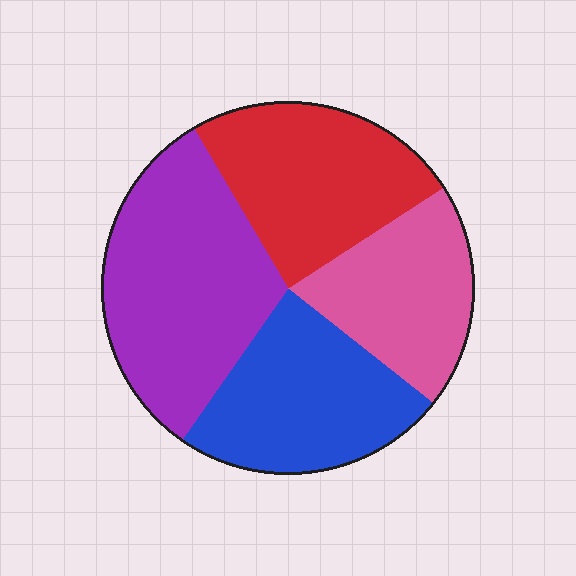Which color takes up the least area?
Pink, at roughly 20%.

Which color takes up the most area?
Purple, at roughly 30%.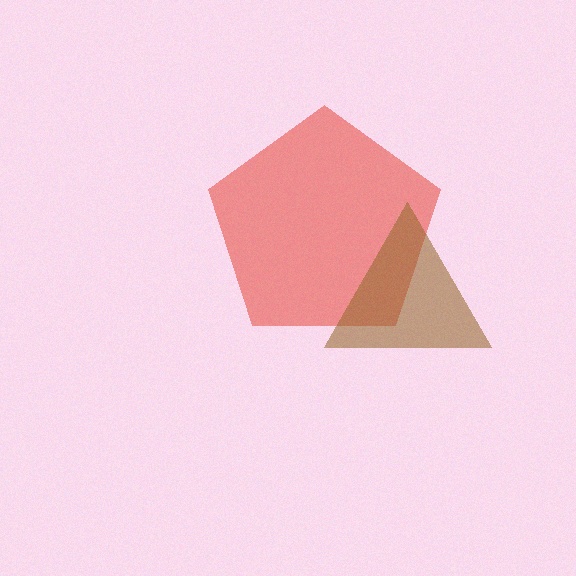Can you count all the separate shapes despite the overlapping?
Yes, there are 2 separate shapes.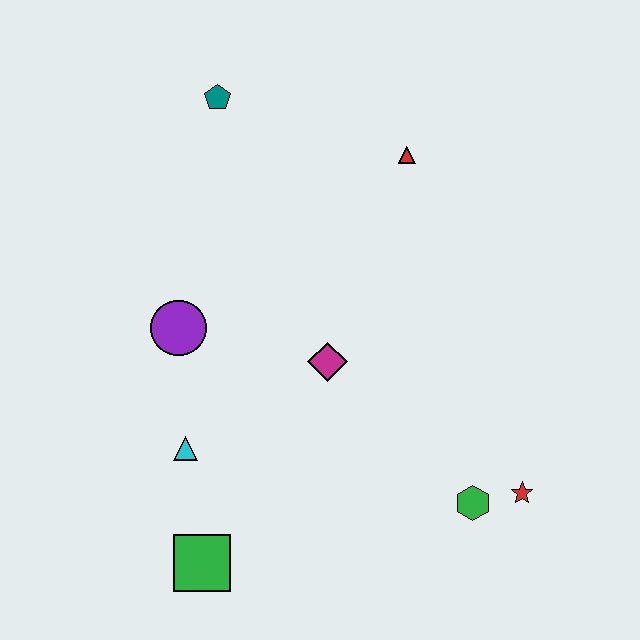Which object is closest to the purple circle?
The cyan triangle is closest to the purple circle.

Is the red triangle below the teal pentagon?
Yes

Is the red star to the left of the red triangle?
No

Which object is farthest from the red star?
The teal pentagon is farthest from the red star.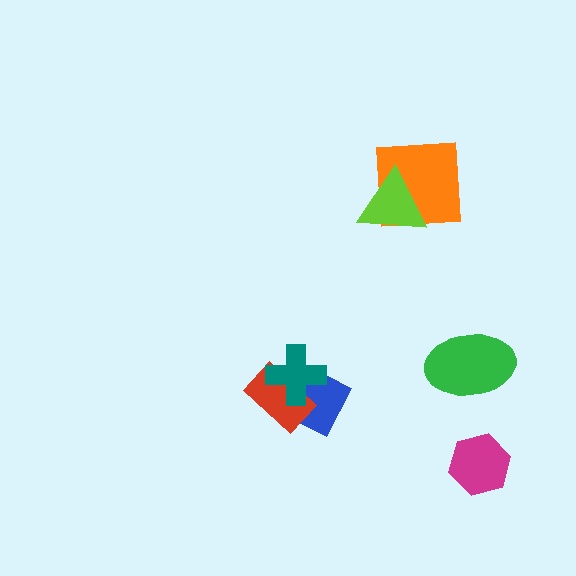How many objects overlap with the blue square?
2 objects overlap with the blue square.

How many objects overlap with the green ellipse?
0 objects overlap with the green ellipse.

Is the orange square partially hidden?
Yes, it is partially covered by another shape.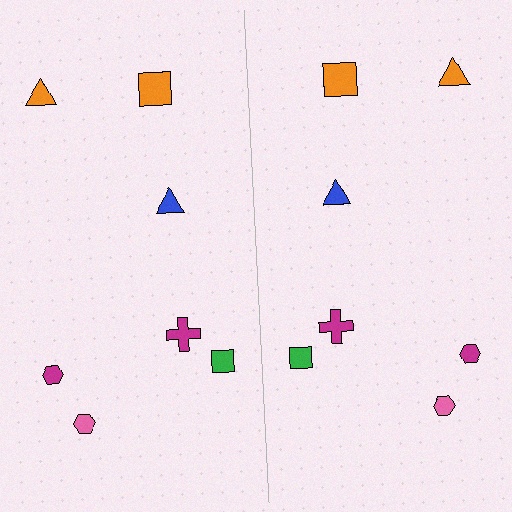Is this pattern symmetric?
Yes, this pattern has bilateral (reflection) symmetry.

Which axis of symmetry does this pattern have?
The pattern has a vertical axis of symmetry running through the center of the image.